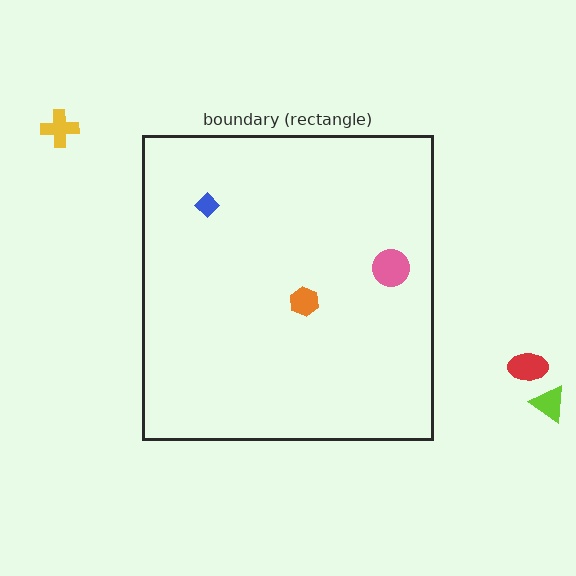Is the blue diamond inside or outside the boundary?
Inside.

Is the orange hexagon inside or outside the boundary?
Inside.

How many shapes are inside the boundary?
3 inside, 3 outside.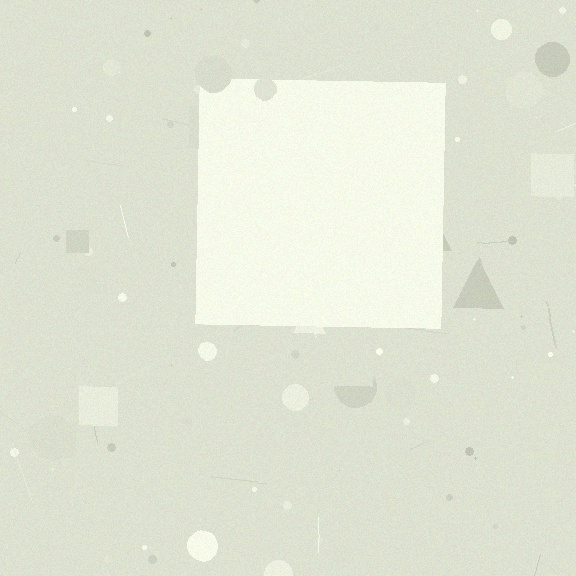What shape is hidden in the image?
A square is hidden in the image.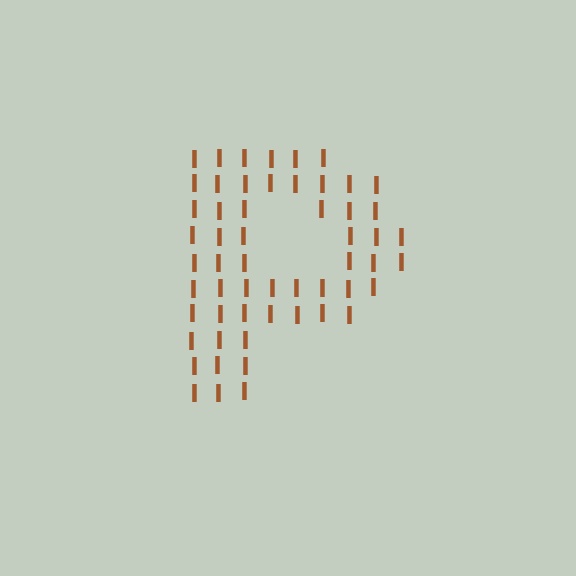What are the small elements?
The small elements are letter I's.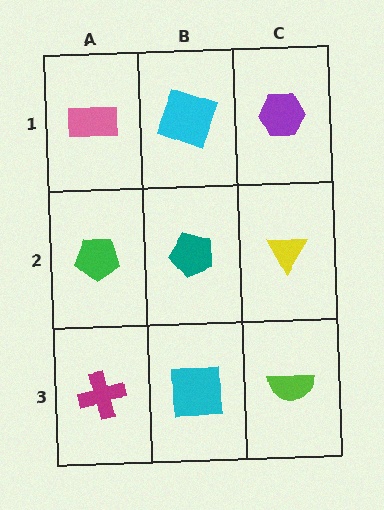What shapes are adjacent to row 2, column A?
A pink rectangle (row 1, column A), a magenta cross (row 3, column A), a teal pentagon (row 2, column B).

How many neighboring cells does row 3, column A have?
2.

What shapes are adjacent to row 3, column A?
A green pentagon (row 2, column A), a cyan square (row 3, column B).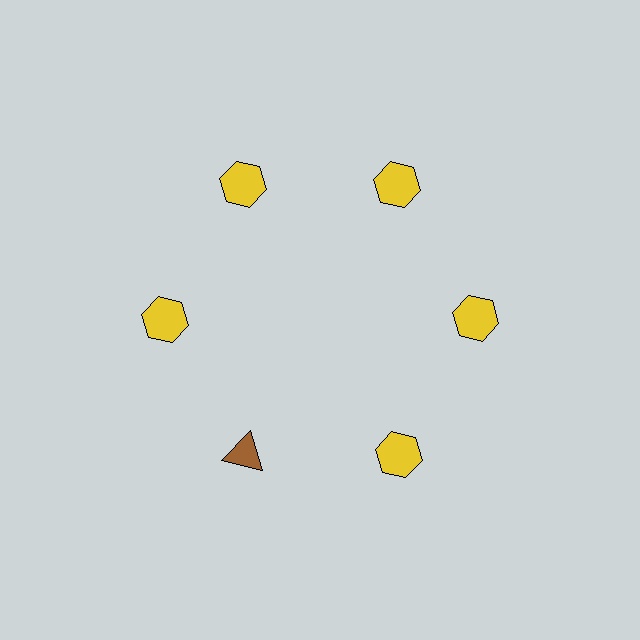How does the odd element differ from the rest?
It differs in both color (brown instead of yellow) and shape (triangle instead of hexagon).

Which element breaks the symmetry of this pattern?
The brown triangle at roughly the 7 o'clock position breaks the symmetry. All other shapes are yellow hexagons.